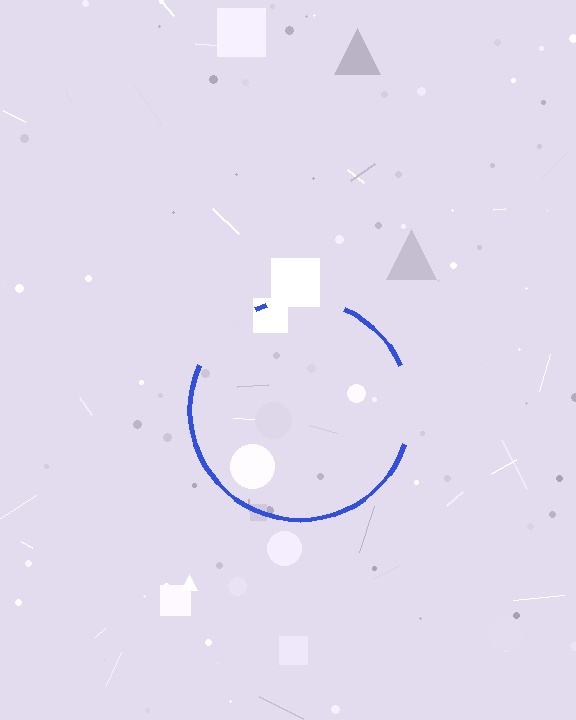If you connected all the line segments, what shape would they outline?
They would outline a circle.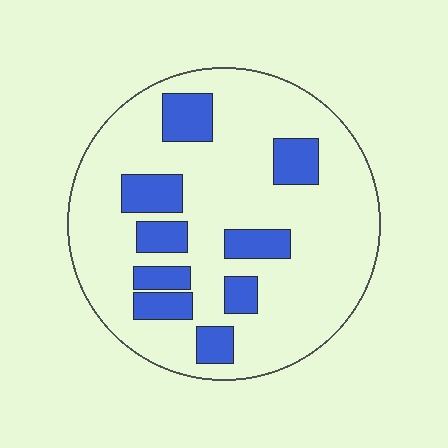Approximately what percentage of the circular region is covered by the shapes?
Approximately 20%.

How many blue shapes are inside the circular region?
9.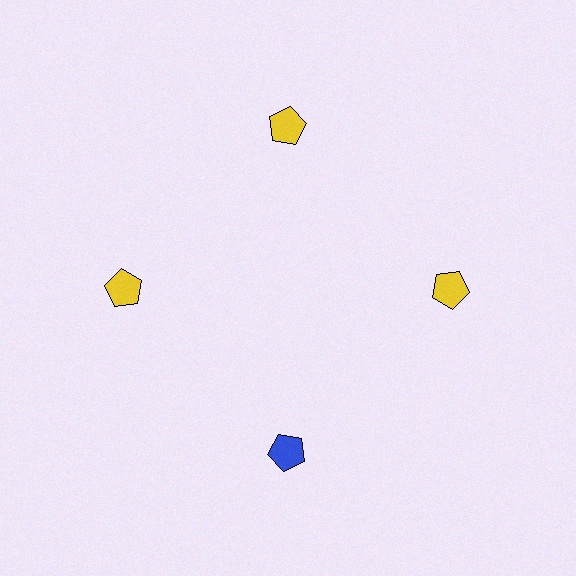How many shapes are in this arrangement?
There are 4 shapes arranged in a ring pattern.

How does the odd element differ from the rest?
It has a different color: blue instead of yellow.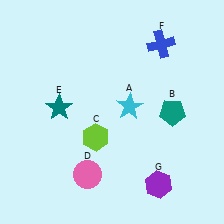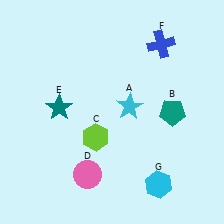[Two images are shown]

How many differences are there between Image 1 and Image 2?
There is 1 difference between the two images.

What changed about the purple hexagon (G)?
In Image 1, G is purple. In Image 2, it changed to cyan.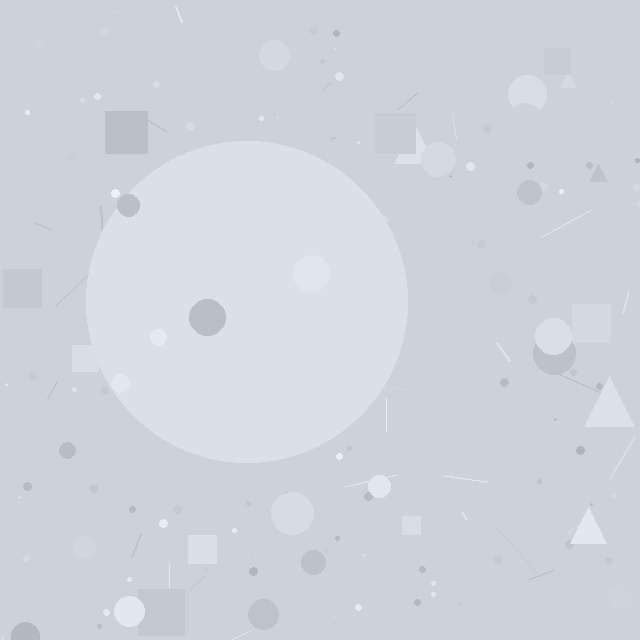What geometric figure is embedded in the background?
A circle is embedded in the background.